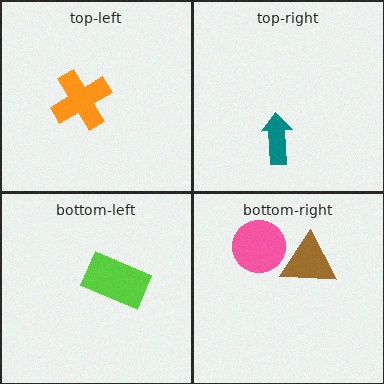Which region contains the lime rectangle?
The bottom-left region.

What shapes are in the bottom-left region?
The lime rectangle.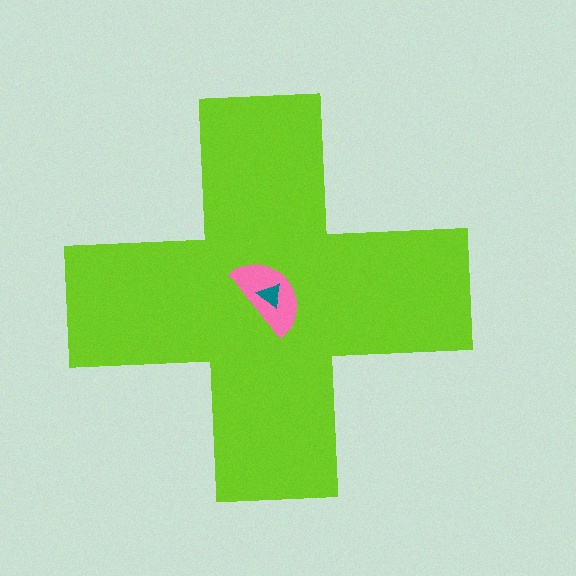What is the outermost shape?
The lime cross.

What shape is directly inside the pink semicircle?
The teal triangle.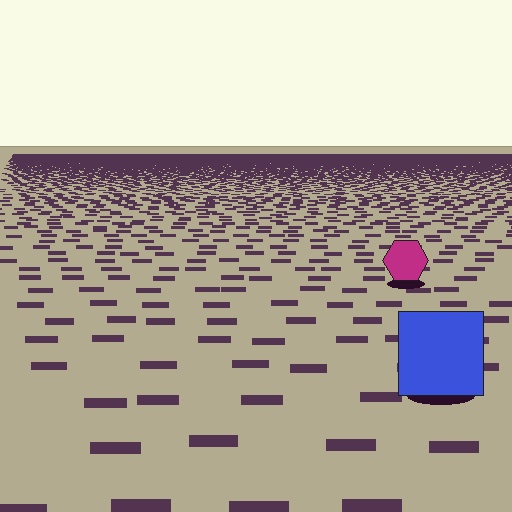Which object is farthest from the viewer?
The magenta hexagon is farthest from the viewer. It appears smaller and the ground texture around it is denser.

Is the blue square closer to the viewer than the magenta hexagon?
Yes. The blue square is closer — you can tell from the texture gradient: the ground texture is coarser near it.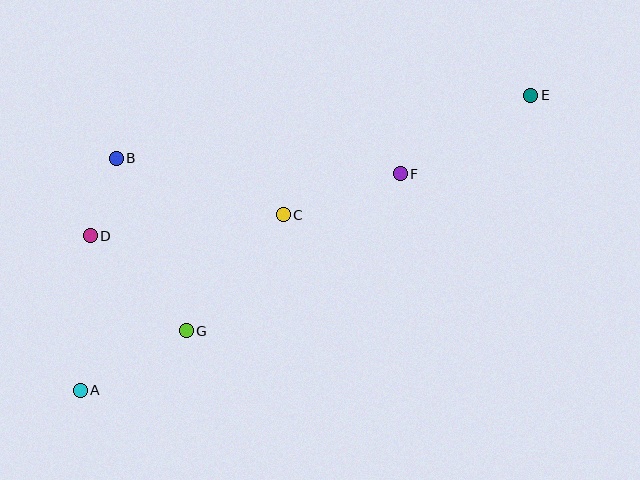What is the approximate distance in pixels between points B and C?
The distance between B and C is approximately 176 pixels.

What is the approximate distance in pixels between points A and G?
The distance between A and G is approximately 121 pixels.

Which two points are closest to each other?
Points B and D are closest to each other.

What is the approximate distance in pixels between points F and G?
The distance between F and G is approximately 265 pixels.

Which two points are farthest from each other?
Points A and E are farthest from each other.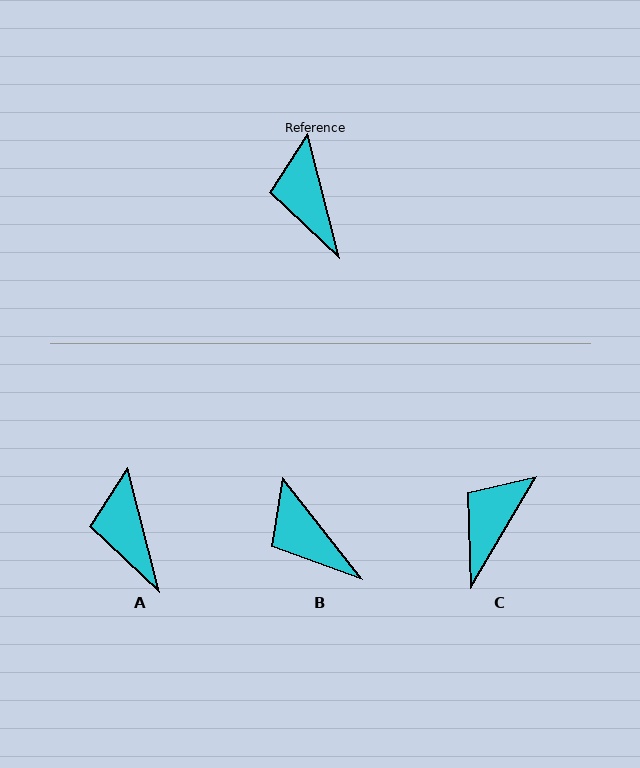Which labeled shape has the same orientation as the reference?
A.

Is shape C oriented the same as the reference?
No, it is off by about 45 degrees.